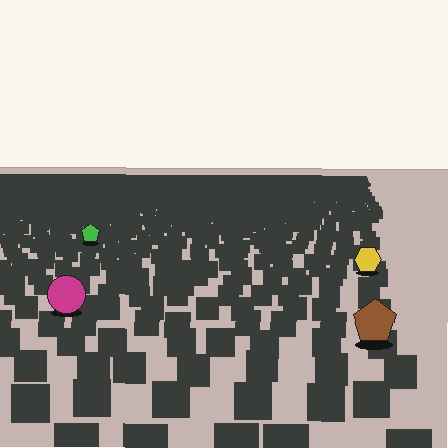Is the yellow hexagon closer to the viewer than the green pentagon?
Yes. The yellow hexagon is closer — you can tell from the texture gradient: the ground texture is coarser near it.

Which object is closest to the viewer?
The brown pentagon is closest. The texture marks near it are larger and more spread out.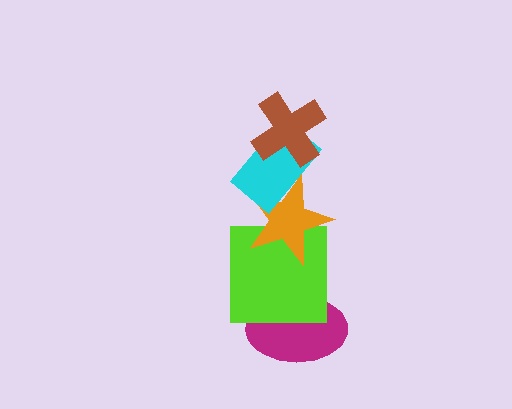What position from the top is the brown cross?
The brown cross is 1st from the top.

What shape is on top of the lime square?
The orange star is on top of the lime square.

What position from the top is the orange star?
The orange star is 3rd from the top.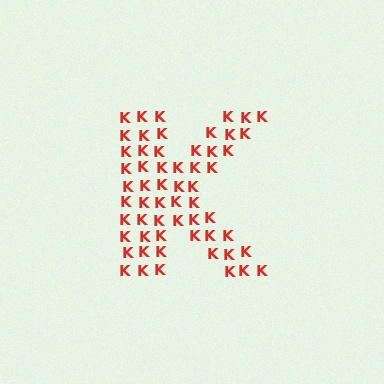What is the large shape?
The large shape is the letter K.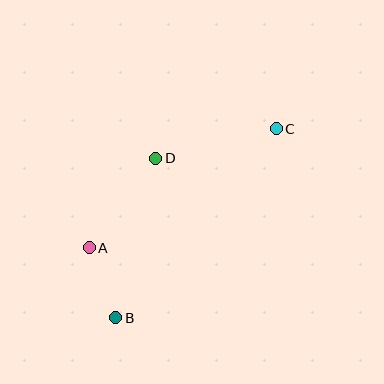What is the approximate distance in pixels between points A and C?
The distance between A and C is approximately 222 pixels.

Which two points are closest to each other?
Points A and B are closest to each other.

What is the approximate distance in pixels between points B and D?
The distance between B and D is approximately 165 pixels.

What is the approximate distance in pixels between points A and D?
The distance between A and D is approximately 112 pixels.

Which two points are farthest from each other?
Points B and C are farthest from each other.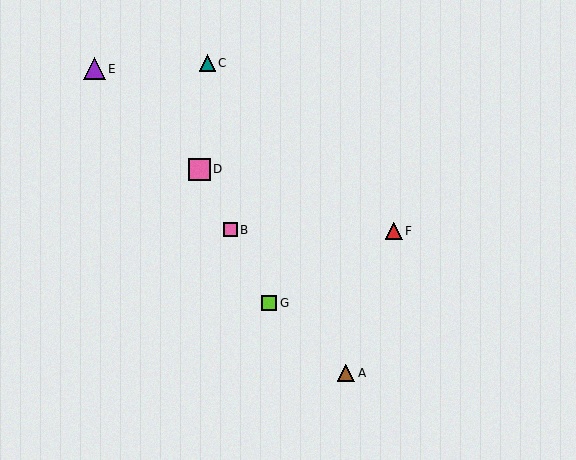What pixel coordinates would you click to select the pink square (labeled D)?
Click at (200, 169) to select the pink square D.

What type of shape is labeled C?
Shape C is a teal triangle.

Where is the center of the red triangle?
The center of the red triangle is at (394, 231).